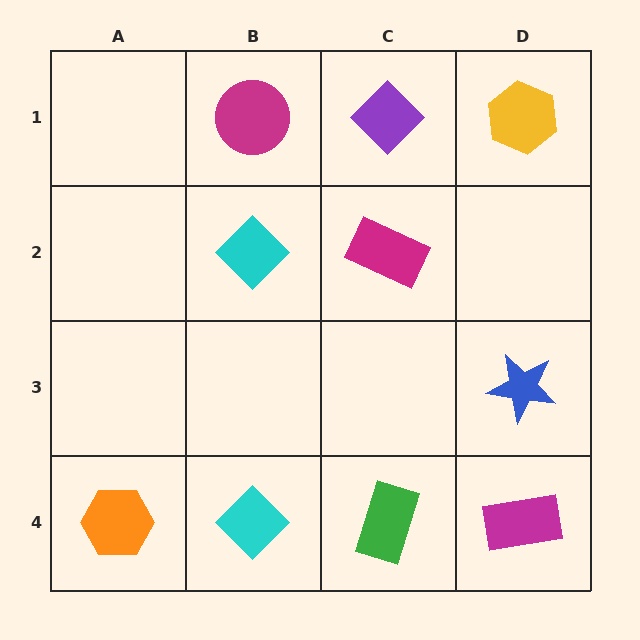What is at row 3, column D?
A blue star.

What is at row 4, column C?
A green rectangle.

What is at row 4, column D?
A magenta rectangle.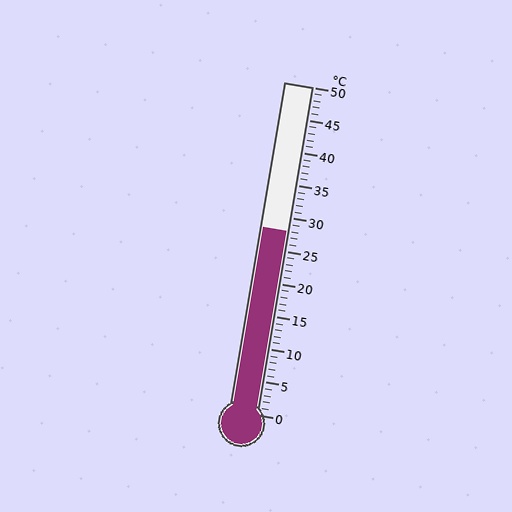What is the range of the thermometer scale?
The thermometer scale ranges from 0°C to 50°C.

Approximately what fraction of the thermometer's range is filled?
The thermometer is filled to approximately 55% of its range.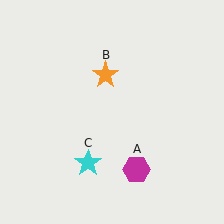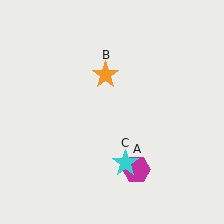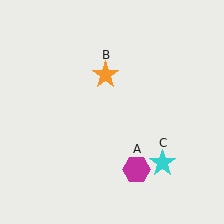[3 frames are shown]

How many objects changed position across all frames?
1 object changed position: cyan star (object C).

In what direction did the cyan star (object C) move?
The cyan star (object C) moved right.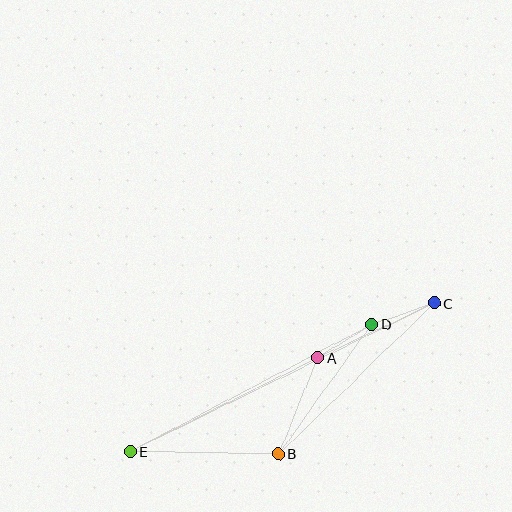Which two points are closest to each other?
Points A and D are closest to each other.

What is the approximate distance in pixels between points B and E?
The distance between B and E is approximately 148 pixels.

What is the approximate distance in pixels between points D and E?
The distance between D and E is approximately 272 pixels.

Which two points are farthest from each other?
Points C and E are farthest from each other.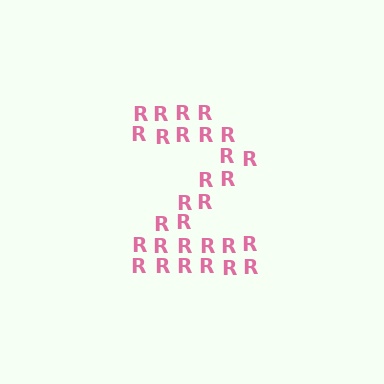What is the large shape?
The large shape is the digit 2.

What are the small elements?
The small elements are letter R's.